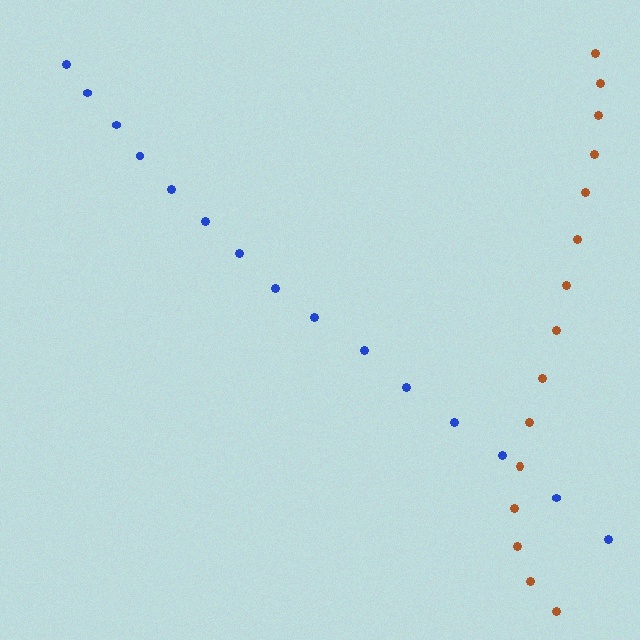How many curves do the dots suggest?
There are 2 distinct paths.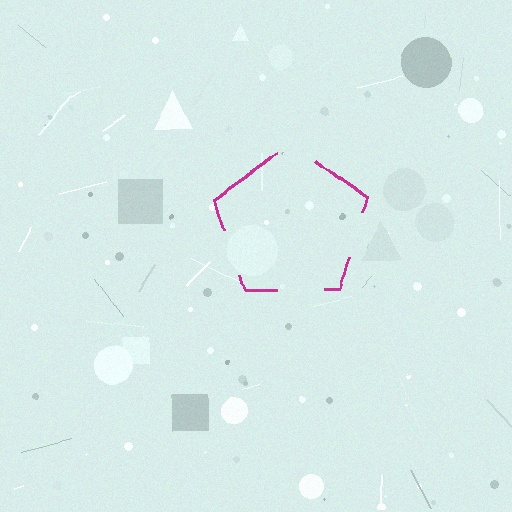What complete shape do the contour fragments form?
The contour fragments form a pentagon.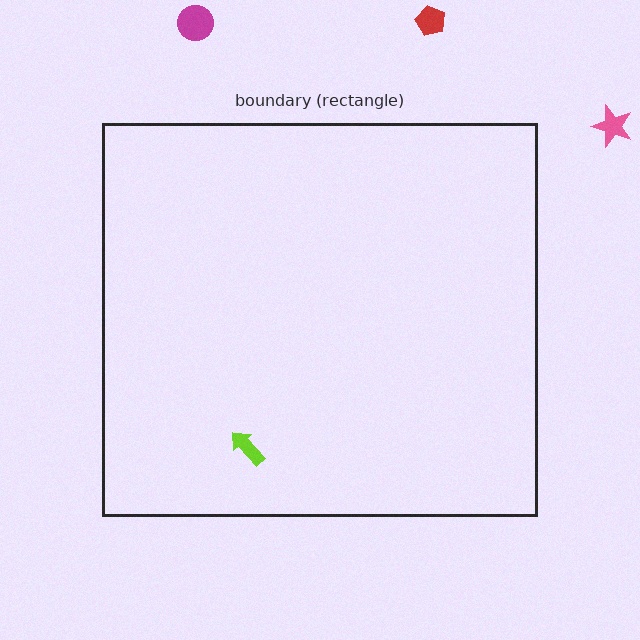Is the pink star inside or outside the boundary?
Outside.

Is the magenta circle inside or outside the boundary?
Outside.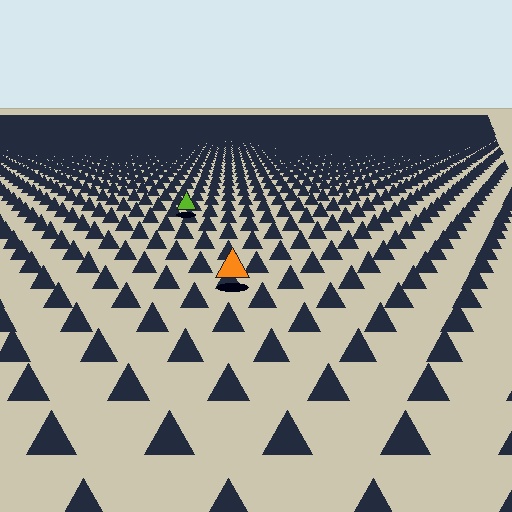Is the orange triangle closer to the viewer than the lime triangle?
Yes. The orange triangle is closer — you can tell from the texture gradient: the ground texture is coarser near it.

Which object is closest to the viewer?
The orange triangle is closest. The texture marks near it are larger and more spread out.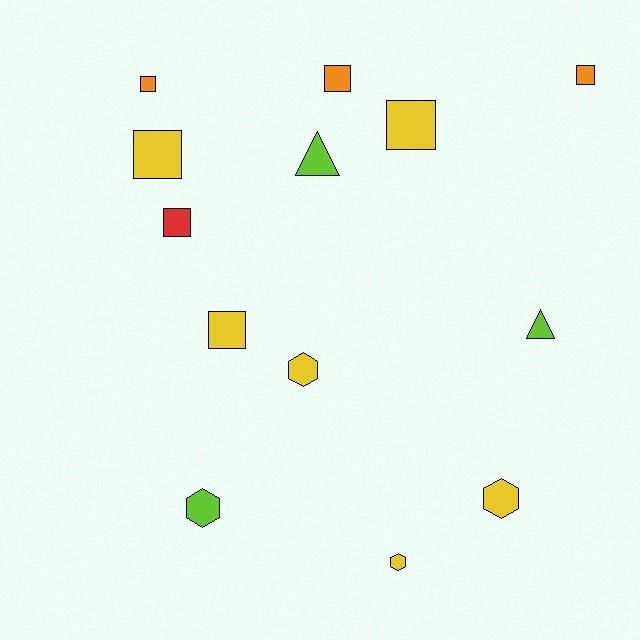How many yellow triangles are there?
There are no yellow triangles.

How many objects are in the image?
There are 13 objects.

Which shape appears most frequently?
Square, with 7 objects.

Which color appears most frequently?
Yellow, with 6 objects.